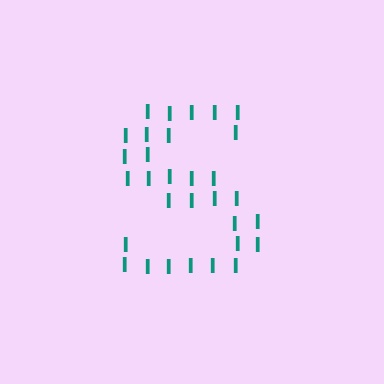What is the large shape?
The large shape is the letter S.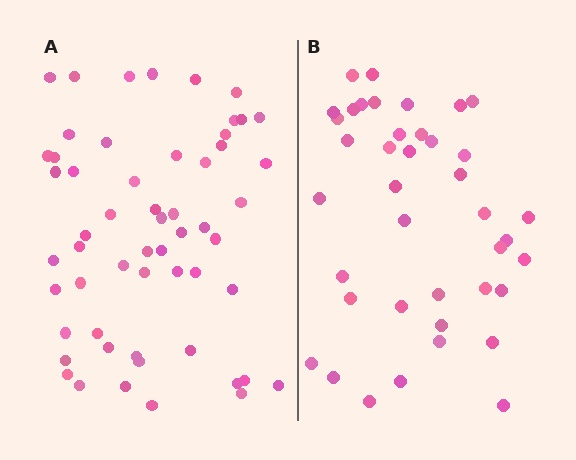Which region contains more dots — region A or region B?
Region A (the left region) has more dots.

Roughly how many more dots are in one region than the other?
Region A has approximately 15 more dots than region B.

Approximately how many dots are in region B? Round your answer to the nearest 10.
About 40 dots.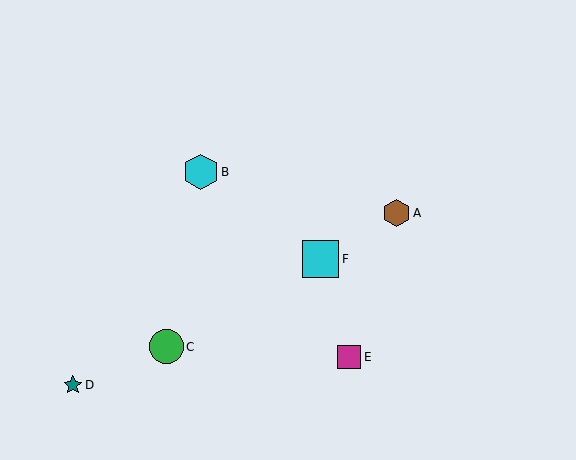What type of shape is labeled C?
Shape C is a green circle.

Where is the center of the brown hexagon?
The center of the brown hexagon is at (397, 213).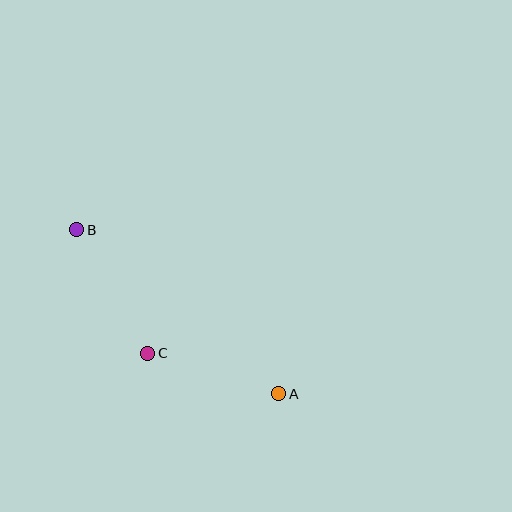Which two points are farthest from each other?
Points A and B are farthest from each other.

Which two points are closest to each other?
Points A and C are closest to each other.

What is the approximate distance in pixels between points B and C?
The distance between B and C is approximately 143 pixels.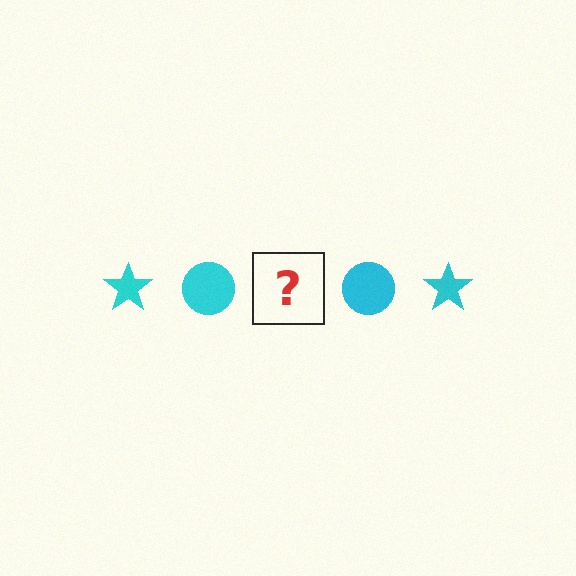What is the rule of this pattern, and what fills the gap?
The rule is that the pattern cycles through star, circle shapes in cyan. The gap should be filled with a cyan star.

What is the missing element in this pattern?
The missing element is a cyan star.